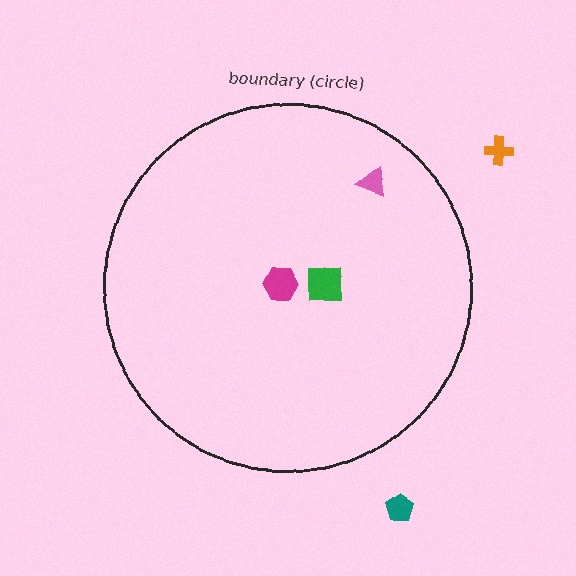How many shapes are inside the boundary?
3 inside, 2 outside.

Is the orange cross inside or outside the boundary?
Outside.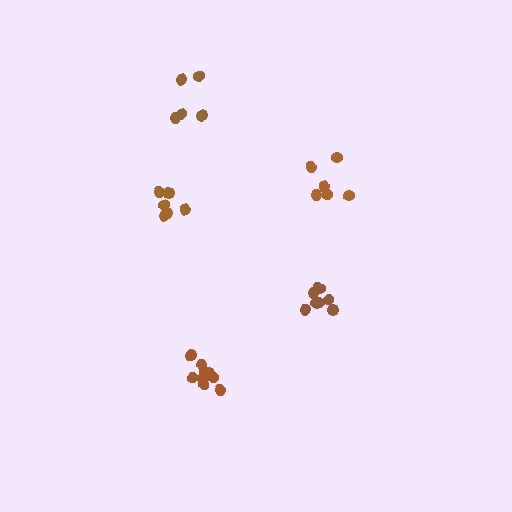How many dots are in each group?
Group 1: 6 dots, Group 2: 8 dots, Group 3: 10 dots, Group 4: 6 dots, Group 5: 5 dots (35 total).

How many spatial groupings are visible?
There are 5 spatial groupings.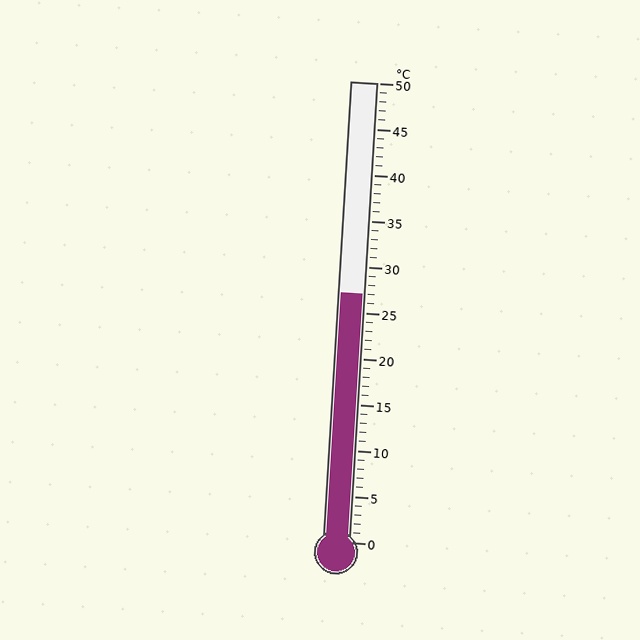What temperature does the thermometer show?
The thermometer shows approximately 27°C.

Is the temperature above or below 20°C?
The temperature is above 20°C.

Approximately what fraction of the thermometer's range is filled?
The thermometer is filled to approximately 55% of its range.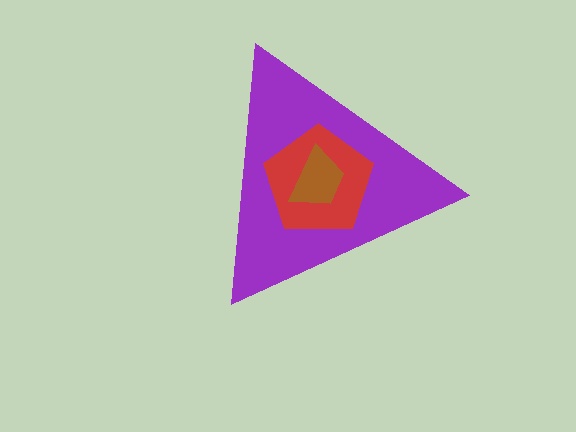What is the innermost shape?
The brown trapezoid.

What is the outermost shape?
The purple triangle.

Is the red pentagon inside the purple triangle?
Yes.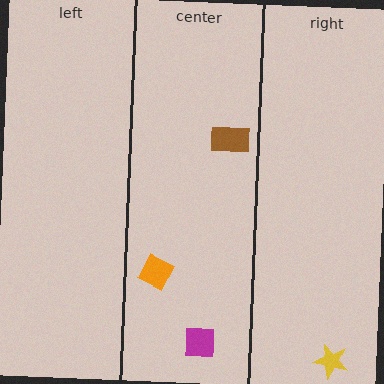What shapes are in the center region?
The magenta square, the orange diamond, the brown rectangle.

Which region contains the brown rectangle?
The center region.